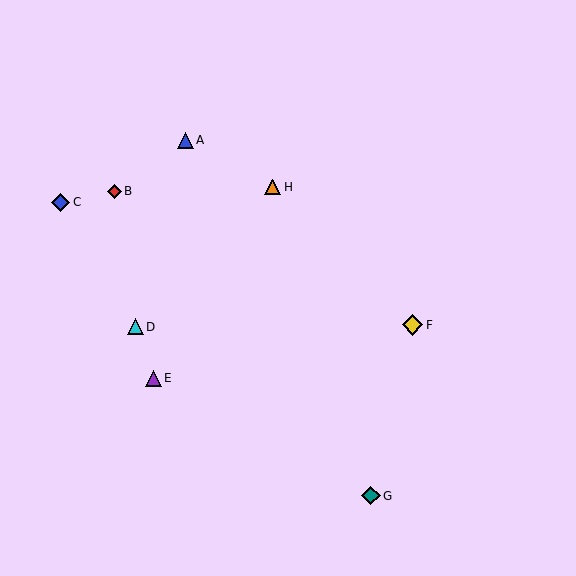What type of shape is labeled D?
Shape D is a cyan triangle.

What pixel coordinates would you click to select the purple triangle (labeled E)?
Click at (153, 378) to select the purple triangle E.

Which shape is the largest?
The yellow diamond (labeled F) is the largest.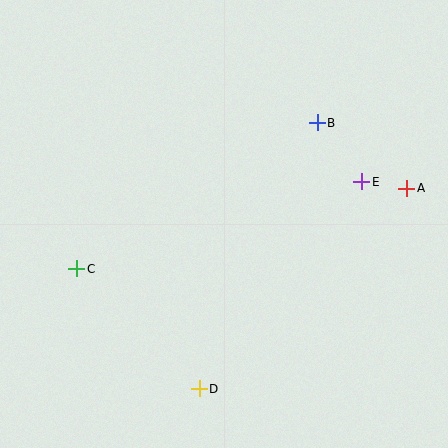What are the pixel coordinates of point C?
Point C is at (77, 269).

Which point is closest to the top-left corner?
Point C is closest to the top-left corner.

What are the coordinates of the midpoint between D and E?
The midpoint between D and E is at (280, 285).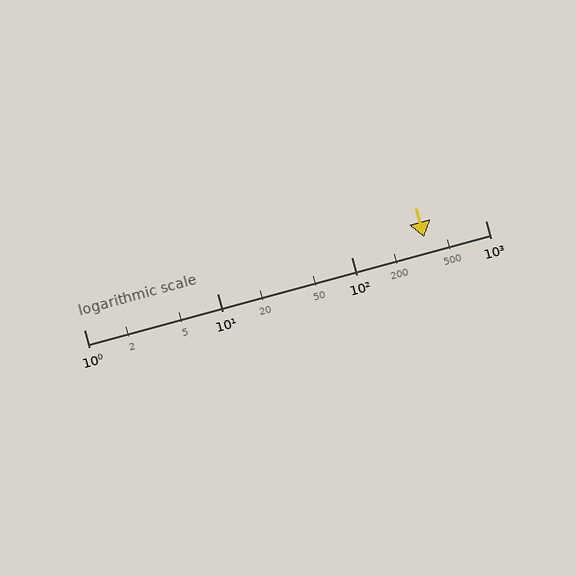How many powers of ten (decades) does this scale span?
The scale spans 3 decades, from 1 to 1000.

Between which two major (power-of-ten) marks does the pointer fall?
The pointer is between 100 and 1000.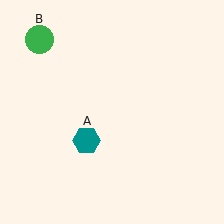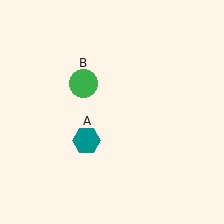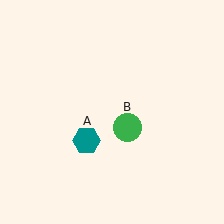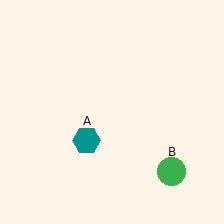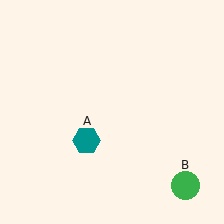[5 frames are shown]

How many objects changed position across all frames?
1 object changed position: green circle (object B).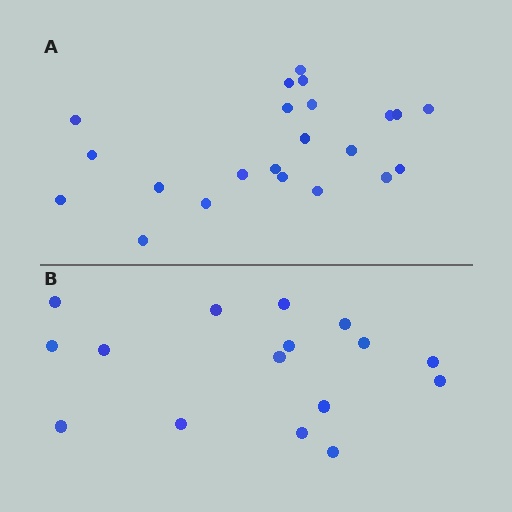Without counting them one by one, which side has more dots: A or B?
Region A (the top region) has more dots.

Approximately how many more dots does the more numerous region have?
Region A has about 6 more dots than region B.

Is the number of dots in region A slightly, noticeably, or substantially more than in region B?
Region A has noticeably more, but not dramatically so. The ratio is roughly 1.4 to 1.